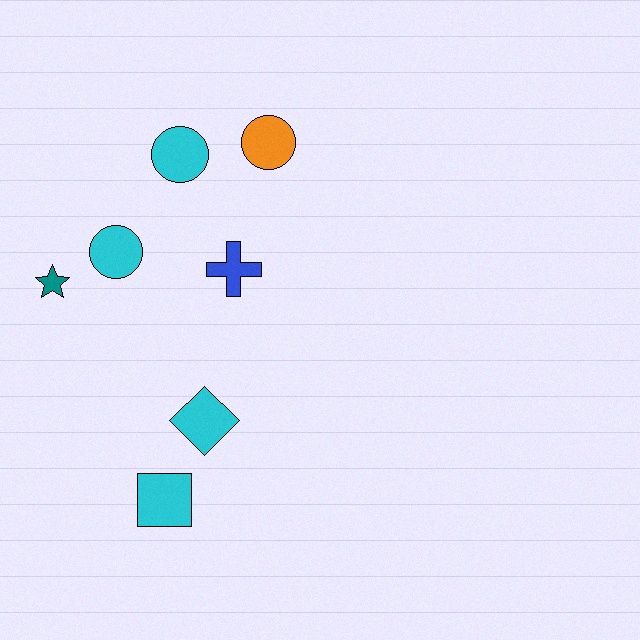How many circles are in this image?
There are 3 circles.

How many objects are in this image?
There are 7 objects.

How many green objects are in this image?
There are no green objects.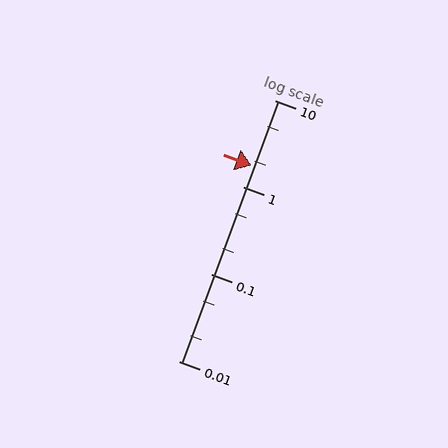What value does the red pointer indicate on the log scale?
The pointer indicates approximately 1.8.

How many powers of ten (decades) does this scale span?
The scale spans 3 decades, from 0.01 to 10.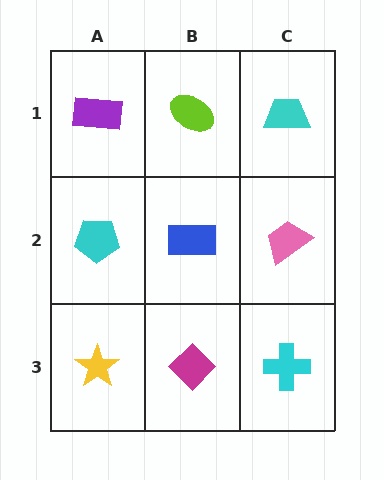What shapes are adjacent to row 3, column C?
A pink trapezoid (row 2, column C), a magenta diamond (row 3, column B).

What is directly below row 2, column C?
A cyan cross.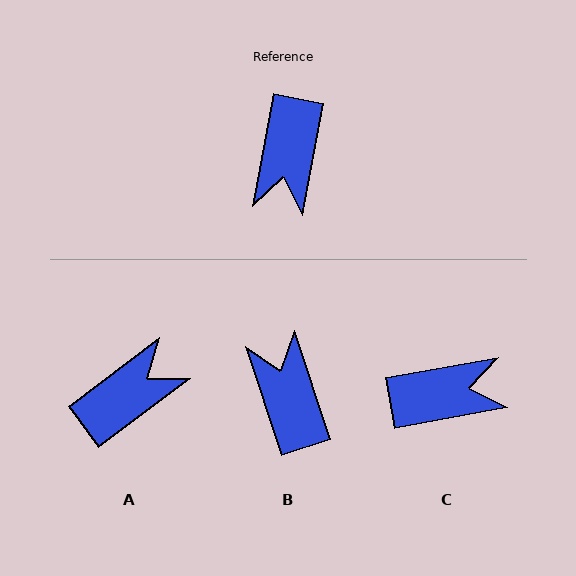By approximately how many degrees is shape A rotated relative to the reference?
Approximately 138 degrees counter-clockwise.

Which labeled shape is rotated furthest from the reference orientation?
B, about 151 degrees away.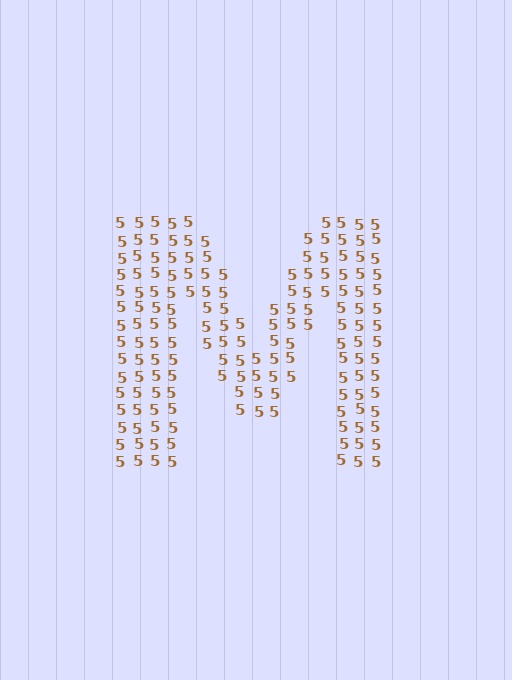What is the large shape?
The large shape is the letter M.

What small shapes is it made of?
It is made of small digit 5's.